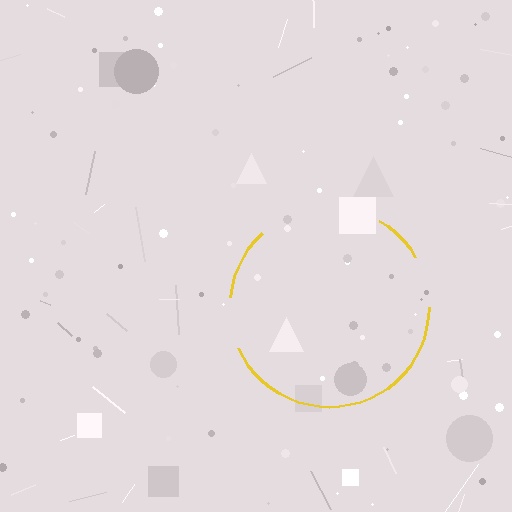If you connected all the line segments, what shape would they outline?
They would outline a circle.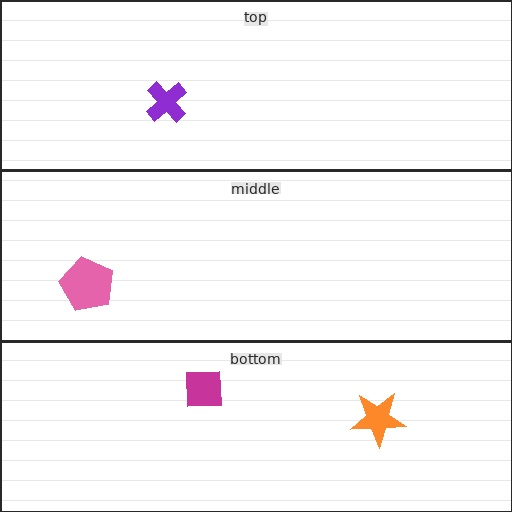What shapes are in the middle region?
The pink pentagon.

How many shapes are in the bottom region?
2.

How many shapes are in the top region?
1.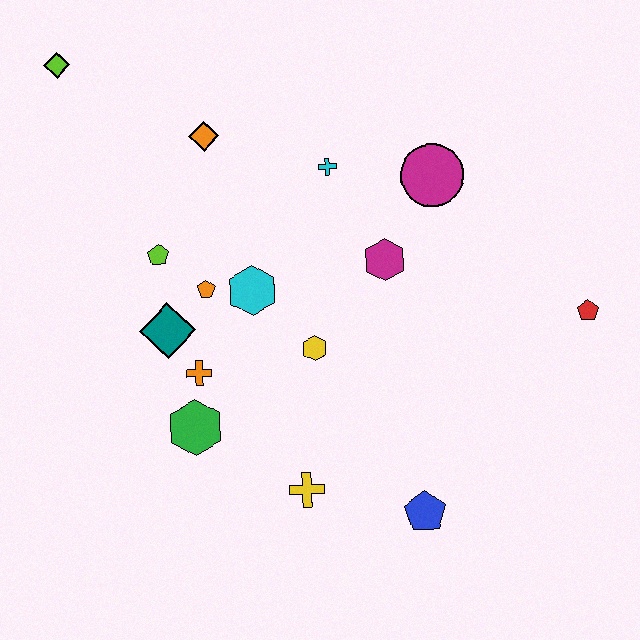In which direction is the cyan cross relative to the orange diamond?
The cyan cross is to the right of the orange diamond.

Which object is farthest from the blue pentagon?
The lime diamond is farthest from the blue pentagon.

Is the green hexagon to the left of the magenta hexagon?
Yes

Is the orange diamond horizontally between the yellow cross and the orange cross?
Yes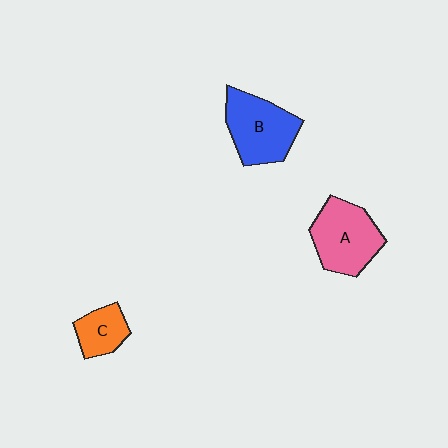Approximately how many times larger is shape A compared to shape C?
Approximately 1.9 times.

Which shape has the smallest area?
Shape C (orange).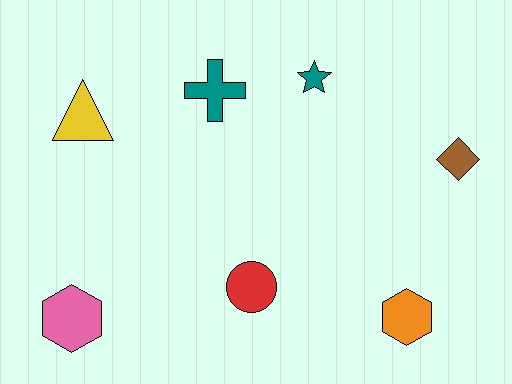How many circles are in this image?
There is 1 circle.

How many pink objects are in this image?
There is 1 pink object.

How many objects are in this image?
There are 7 objects.